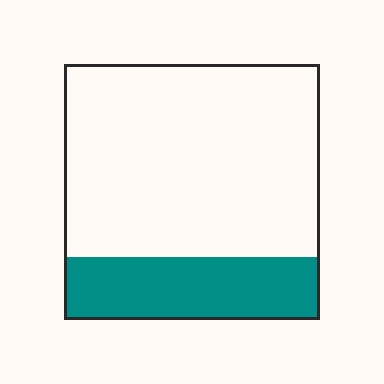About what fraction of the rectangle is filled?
About one quarter (1/4).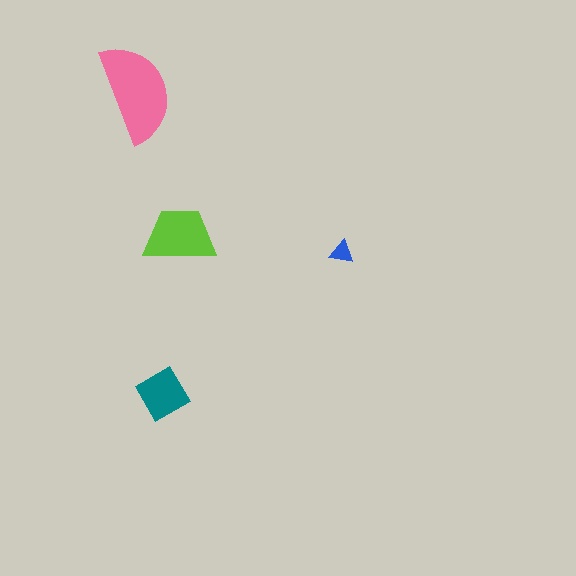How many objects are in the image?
There are 4 objects in the image.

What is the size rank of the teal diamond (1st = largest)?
3rd.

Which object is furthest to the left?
The pink semicircle is leftmost.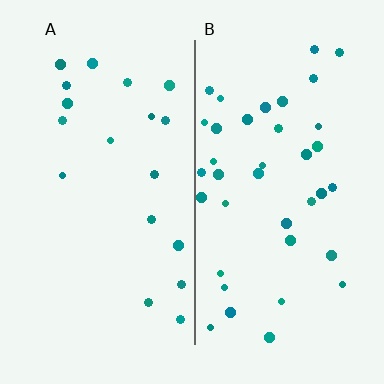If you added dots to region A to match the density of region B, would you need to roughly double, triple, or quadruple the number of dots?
Approximately double.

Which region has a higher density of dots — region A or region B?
B (the right).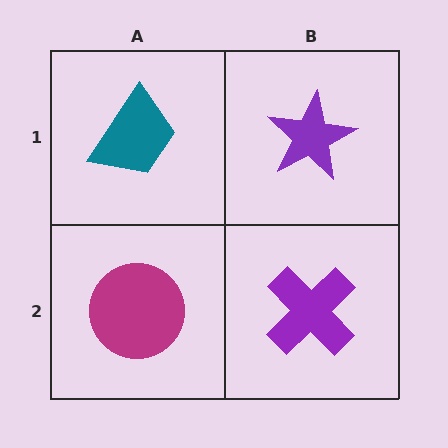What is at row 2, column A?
A magenta circle.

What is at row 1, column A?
A teal trapezoid.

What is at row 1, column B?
A purple star.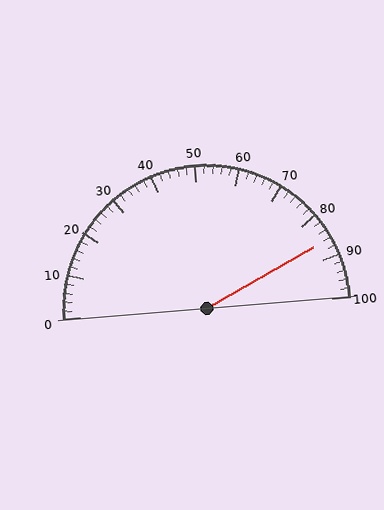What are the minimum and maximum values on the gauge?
The gauge ranges from 0 to 100.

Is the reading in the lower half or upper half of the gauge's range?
The reading is in the upper half of the range (0 to 100).